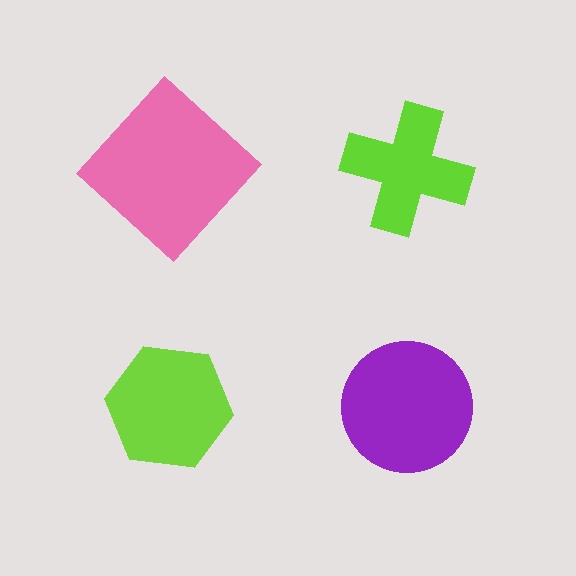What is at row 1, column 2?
A lime cross.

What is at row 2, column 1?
A lime hexagon.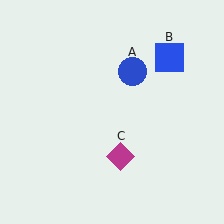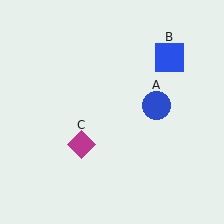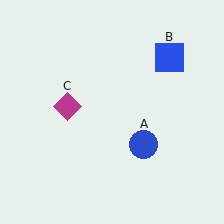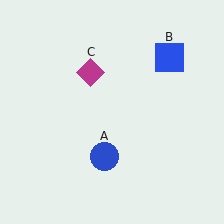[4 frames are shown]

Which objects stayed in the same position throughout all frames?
Blue square (object B) remained stationary.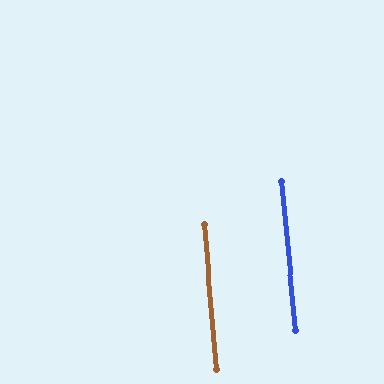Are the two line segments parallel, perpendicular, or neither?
Parallel — their directions differ by only 0.7°.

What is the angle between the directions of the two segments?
Approximately 1 degree.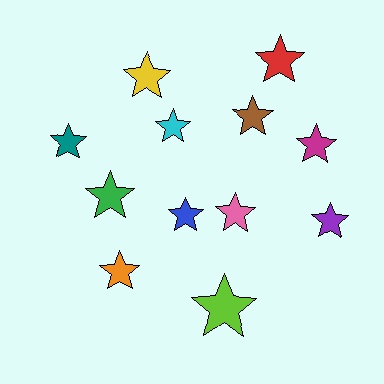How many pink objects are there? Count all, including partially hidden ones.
There is 1 pink object.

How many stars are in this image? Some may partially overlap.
There are 12 stars.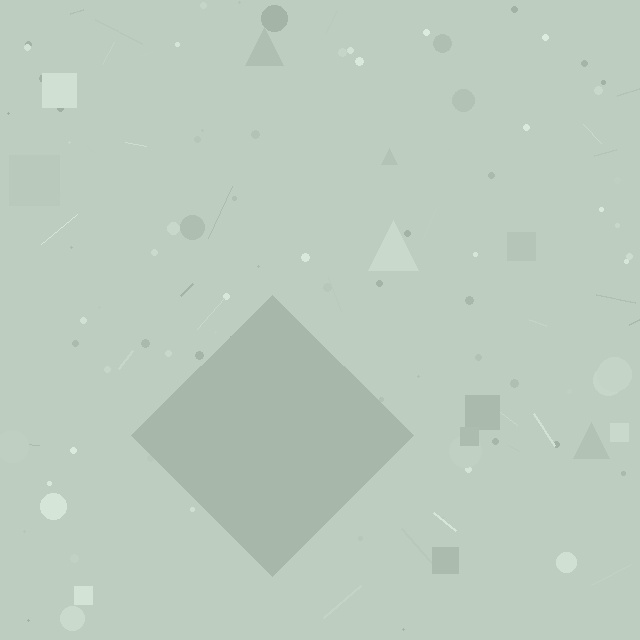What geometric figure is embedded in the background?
A diamond is embedded in the background.